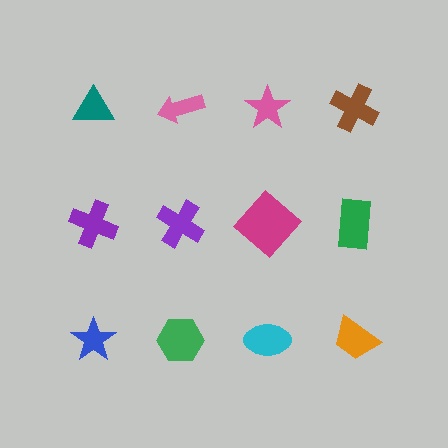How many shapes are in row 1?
4 shapes.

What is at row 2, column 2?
A purple cross.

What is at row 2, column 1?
A purple cross.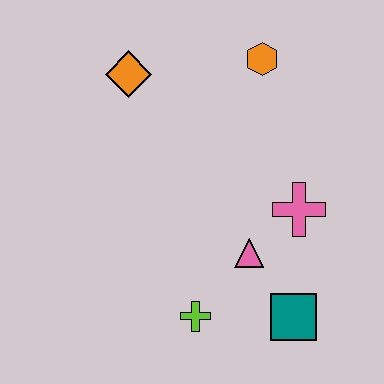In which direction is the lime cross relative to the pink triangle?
The lime cross is below the pink triangle.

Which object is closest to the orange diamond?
The orange hexagon is closest to the orange diamond.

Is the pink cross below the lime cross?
No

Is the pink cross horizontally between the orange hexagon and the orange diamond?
No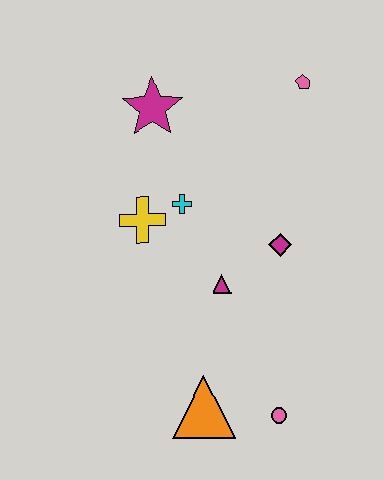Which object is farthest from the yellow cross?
The pink circle is farthest from the yellow cross.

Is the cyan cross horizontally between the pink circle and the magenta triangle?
No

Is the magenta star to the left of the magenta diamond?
Yes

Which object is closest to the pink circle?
The orange triangle is closest to the pink circle.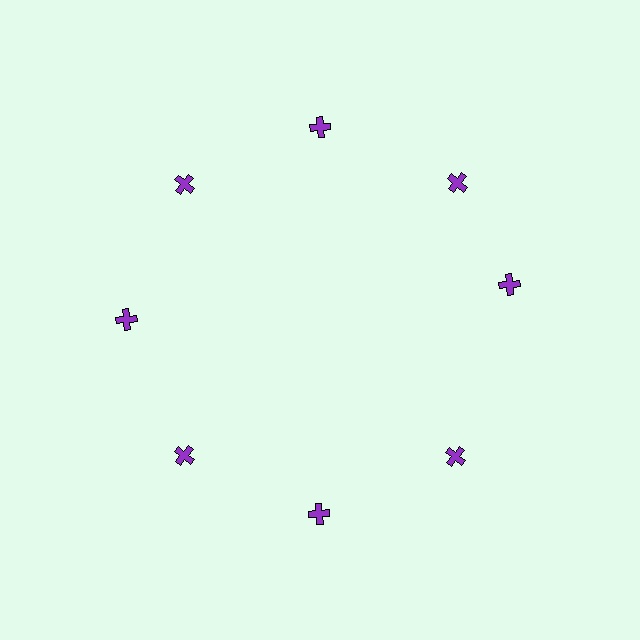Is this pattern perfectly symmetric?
No. The 8 purple crosses are arranged in a ring, but one element near the 3 o'clock position is rotated out of alignment along the ring, breaking the 8-fold rotational symmetry.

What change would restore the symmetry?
The symmetry would be restored by rotating it back into even spacing with its neighbors so that all 8 crosses sit at equal angles and equal distance from the center.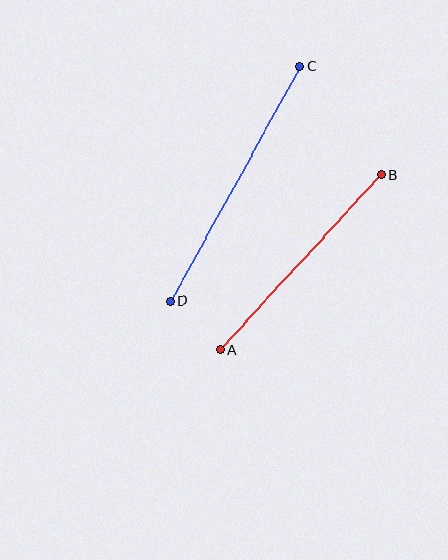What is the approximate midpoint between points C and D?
The midpoint is at approximately (235, 183) pixels.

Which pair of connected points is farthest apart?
Points C and D are farthest apart.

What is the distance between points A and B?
The distance is approximately 238 pixels.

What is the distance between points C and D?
The distance is approximately 268 pixels.